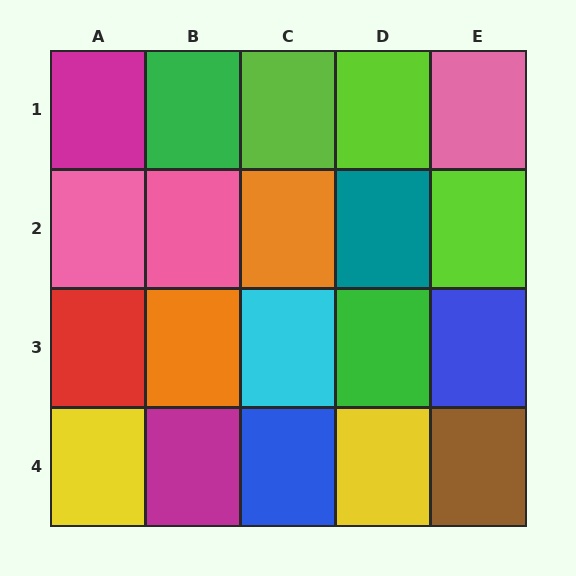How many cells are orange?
2 cells are orange.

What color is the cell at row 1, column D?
Lime.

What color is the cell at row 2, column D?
Teal.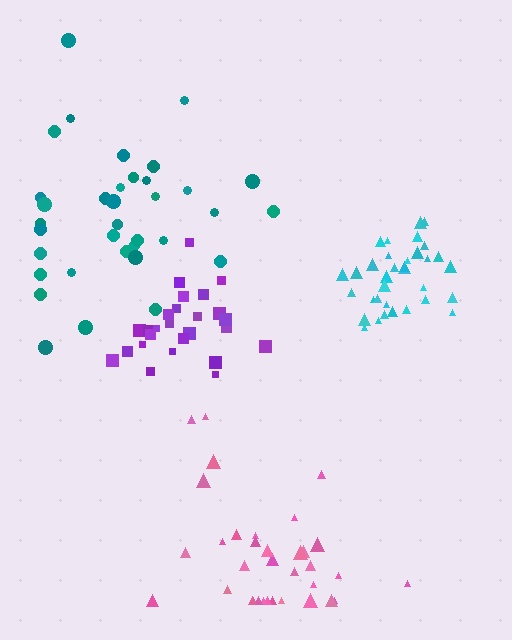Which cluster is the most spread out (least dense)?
Pink.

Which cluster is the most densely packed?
Cyan.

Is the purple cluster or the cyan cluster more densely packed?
Cyan.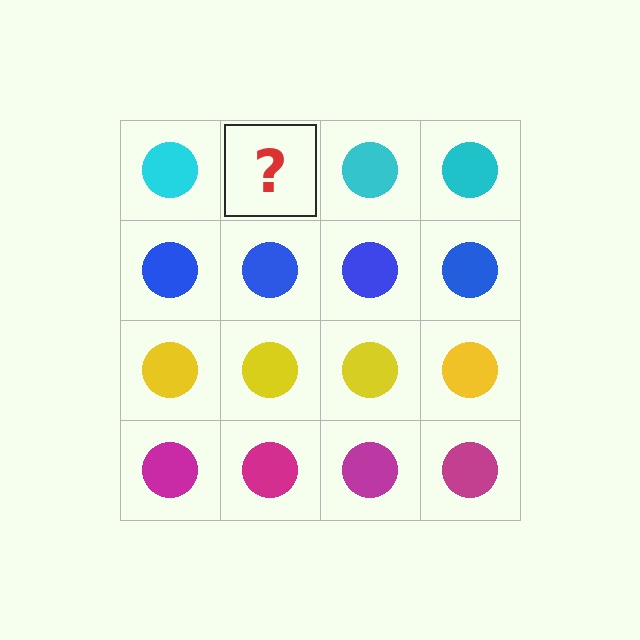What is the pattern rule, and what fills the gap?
The rule is that each row has a consistent color. The gap should be filled with a cyan circle.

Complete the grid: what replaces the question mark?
The question mark should be replaced with a cyan circle.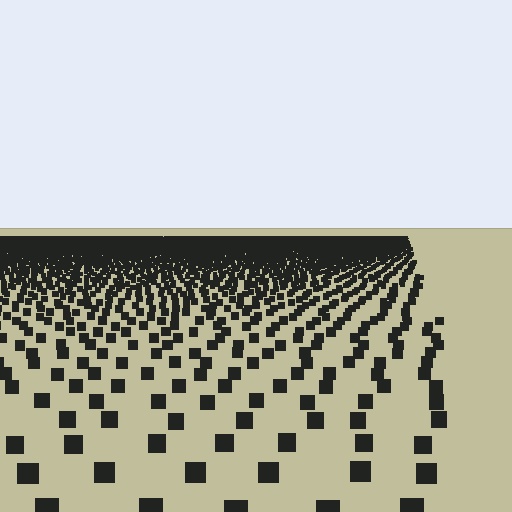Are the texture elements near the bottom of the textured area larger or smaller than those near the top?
Larger. Near the bottom, elements are closer to the viewer and appear at a bigger on-screen size.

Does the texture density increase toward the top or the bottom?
Density increases toward the top.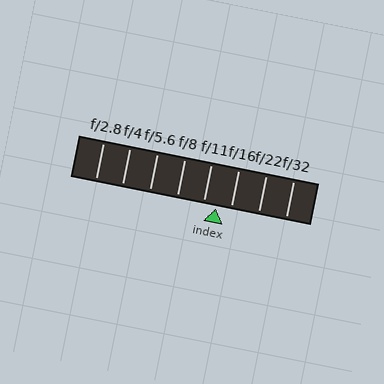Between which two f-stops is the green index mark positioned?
The index mark is between f/11 and f/16.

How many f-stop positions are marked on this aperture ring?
There are 8 f-stop positions marked.